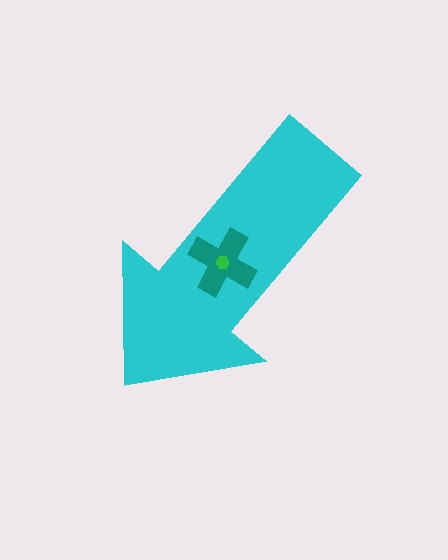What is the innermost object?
The green hexagon.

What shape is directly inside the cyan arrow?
The teal cross.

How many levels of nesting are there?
3.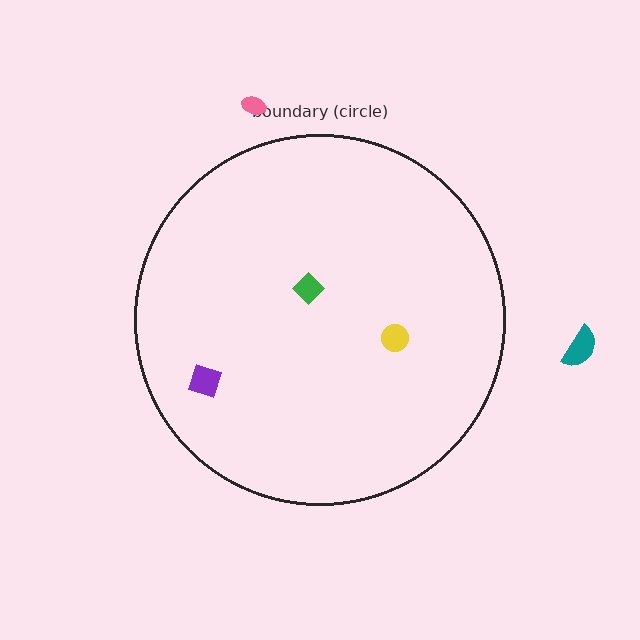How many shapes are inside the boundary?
3 inside, 2 outside.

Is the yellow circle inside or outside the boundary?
Inside.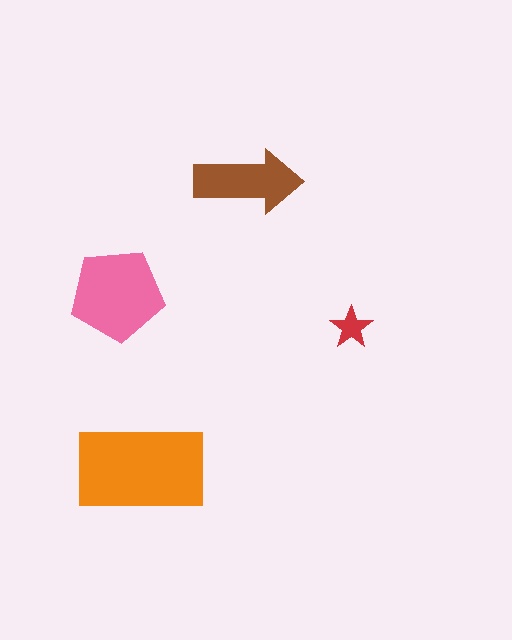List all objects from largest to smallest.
The orange rectangle, the pink pentagon, the brown arrow, the red star.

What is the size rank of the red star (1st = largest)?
4th.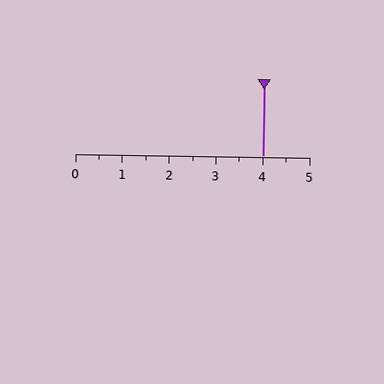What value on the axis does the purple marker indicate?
The marker indicates approximately 4.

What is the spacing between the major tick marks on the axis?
The major ticks are spaced 1 apart.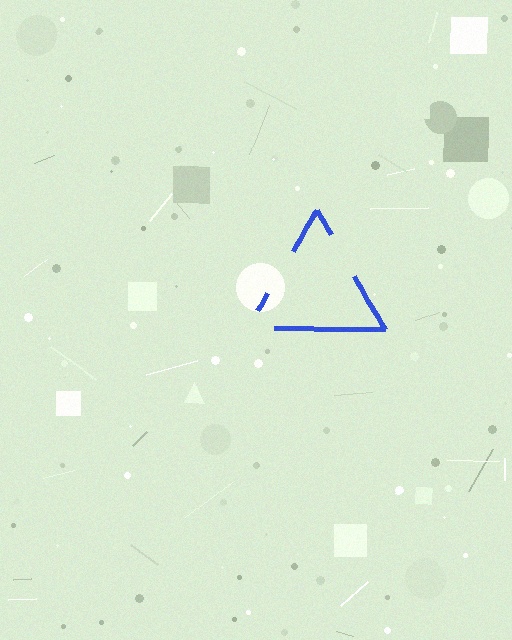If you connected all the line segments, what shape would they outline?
They would outline a triangle.